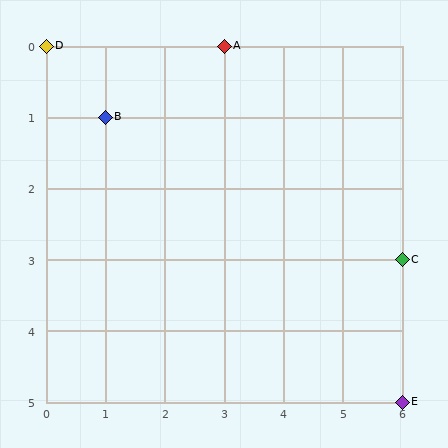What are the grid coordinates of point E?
Point E is at grid coordinates (6, 5).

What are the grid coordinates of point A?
Point A is at grid coordinates (3, 0).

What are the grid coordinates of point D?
Point D is at grid coordinates (0, 0).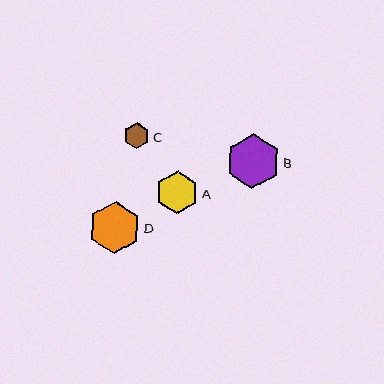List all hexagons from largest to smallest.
From largest to smallest: B, D, A, C.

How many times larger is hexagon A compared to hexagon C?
Hexagon A is approximately 1.7 times the size of hexagon C.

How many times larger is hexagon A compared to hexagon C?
Hexagon A is approximately 1.7 times the size of hexagon C.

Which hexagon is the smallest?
Hexagon C is the smallest with a size of approximately 26 pixels.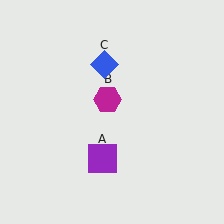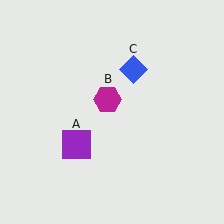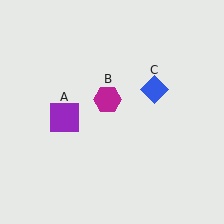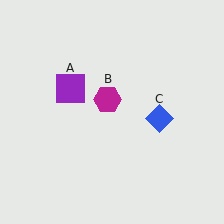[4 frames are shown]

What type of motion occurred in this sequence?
The purple square (object A), blue diamond (object C) rotated clockwise around the center of the scene.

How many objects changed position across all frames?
2 objects changed position: purple square (object A), blue diamond (object C).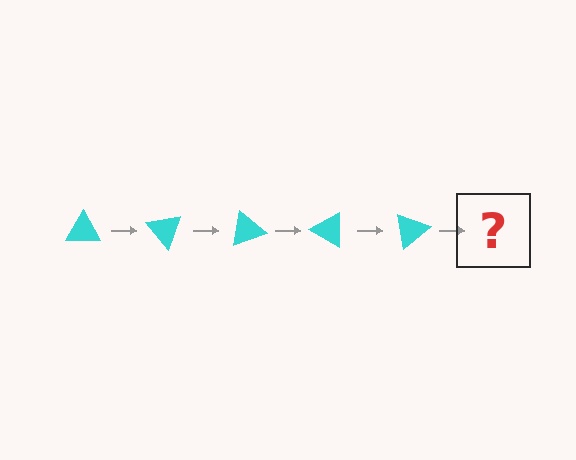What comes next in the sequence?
The next element should be a cyan triangle rotated 250 degrees.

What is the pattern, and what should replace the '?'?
The pattern is that the triangle rotates 50 degrees each step. The '?' should be a cyan triangle rotated 250 degrees.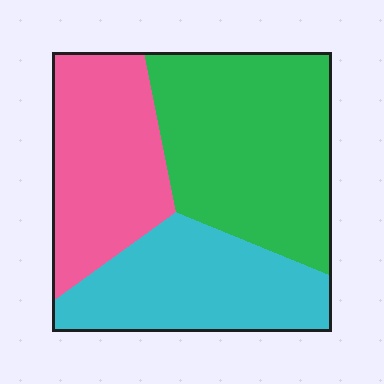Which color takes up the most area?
Green, at roughly 40%.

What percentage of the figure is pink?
Pink takes up between a quarter and a half of the figure.